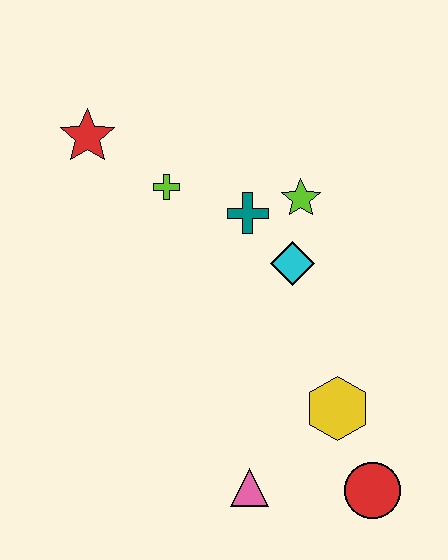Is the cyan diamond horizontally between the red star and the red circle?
Yes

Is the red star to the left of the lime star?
Yes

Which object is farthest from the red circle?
The red star is farthest from the red circle.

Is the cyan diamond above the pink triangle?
Yes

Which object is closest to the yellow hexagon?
The red circle is closest to the yellow hexagon.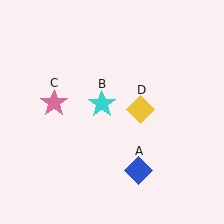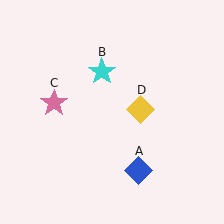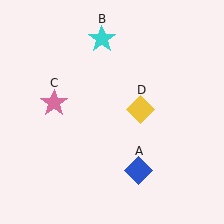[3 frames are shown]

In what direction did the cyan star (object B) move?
The cyan star (object B) moved up.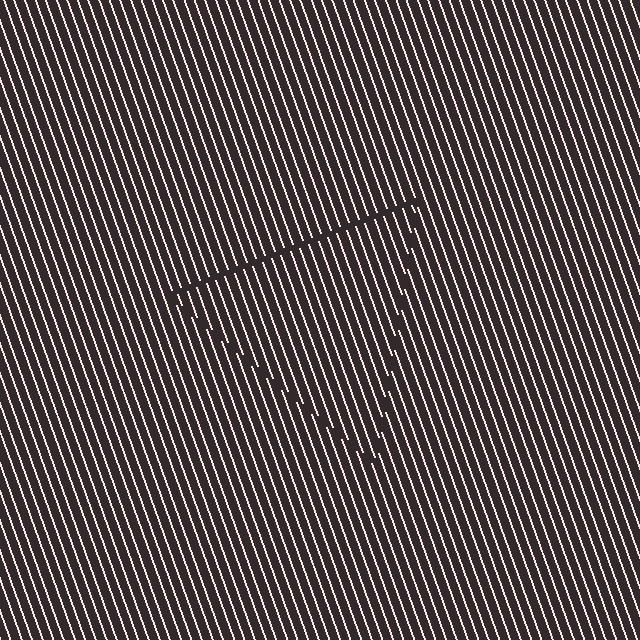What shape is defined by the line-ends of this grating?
An illusory triangle. The interior of the shape contains the same grating, shifted by half a period — the contour is defined by the phase discontinuity where line-ends from the inner and outer gratings abut.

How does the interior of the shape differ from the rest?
The interior of the shape contains the same grating, shifted by half a period — the contour is defined by the phase discontinuity where line-ends from the inner and outer gratings abut.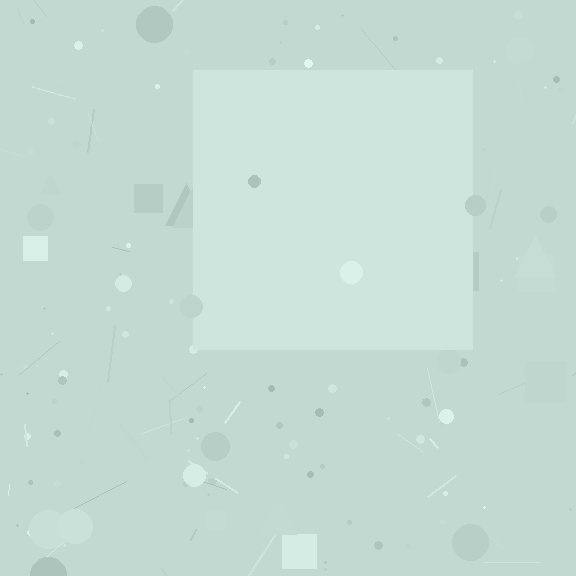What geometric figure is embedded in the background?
A square is embedded in the background.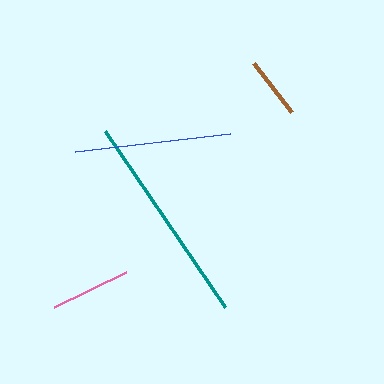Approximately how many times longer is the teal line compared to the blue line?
The teal line is approximately 1.4 times the length of the blue line.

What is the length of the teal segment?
The teal segment is approximately 213 pixels long.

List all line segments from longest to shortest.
From longest to shortest: teal, blue, pink, brown.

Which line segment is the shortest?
The brown line is the shortest at approximately 62 pixels.